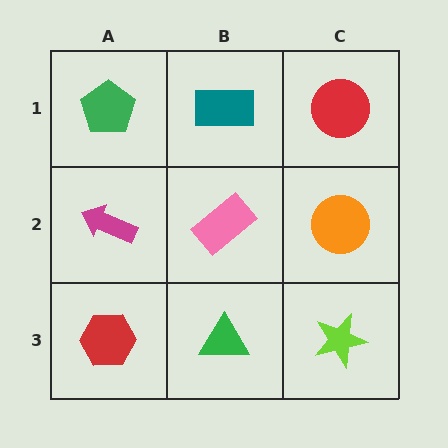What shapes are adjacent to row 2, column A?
A green pentagon (row 1, column A), a red hexagon (row 3, column A), a pink rectangle (row 2, column B).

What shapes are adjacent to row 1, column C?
An orange circle (row 2, column C), a teal rectangle (row 1, column B).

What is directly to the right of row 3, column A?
A green triangle.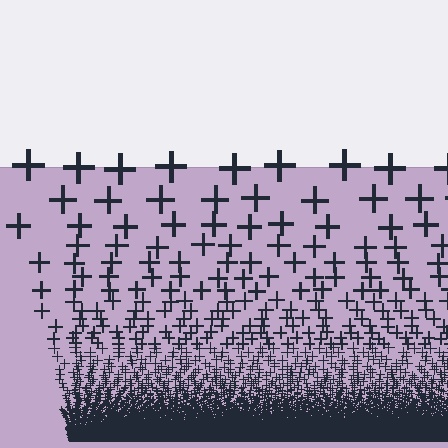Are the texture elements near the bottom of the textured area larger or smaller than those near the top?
Smaller. The gradient is inverted — elements near the bottom are smaller and denser.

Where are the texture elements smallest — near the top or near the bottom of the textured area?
Near the bottom.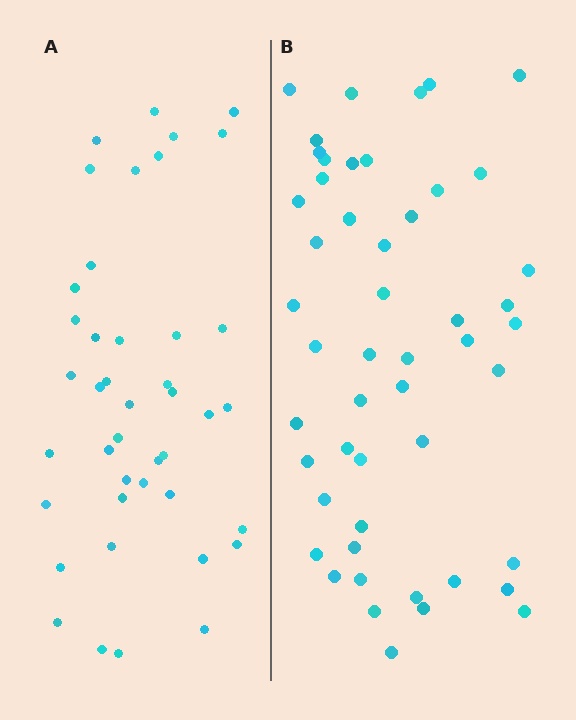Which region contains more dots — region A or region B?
Region B (the right region) has more dots.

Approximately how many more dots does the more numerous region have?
Region B has roughly 8 or so more dots than region A.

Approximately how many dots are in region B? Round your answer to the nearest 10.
About 50 dots.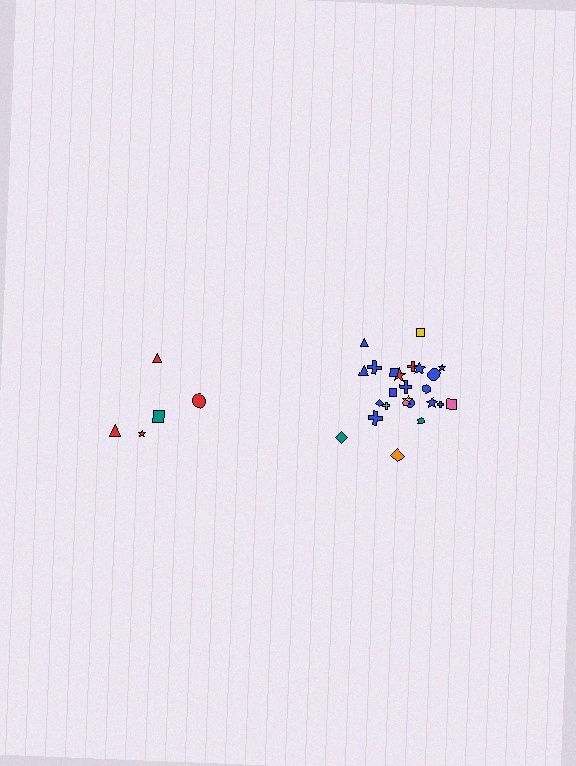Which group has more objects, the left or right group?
The right group.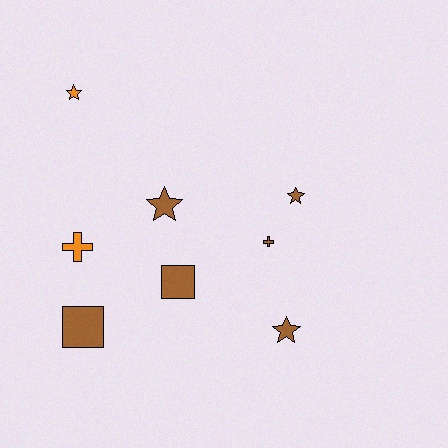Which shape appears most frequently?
Star, with 4 objects.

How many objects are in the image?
There are 8 objects.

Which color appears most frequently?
Brown, with 6 objects.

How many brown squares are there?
There are 2 brown squares.